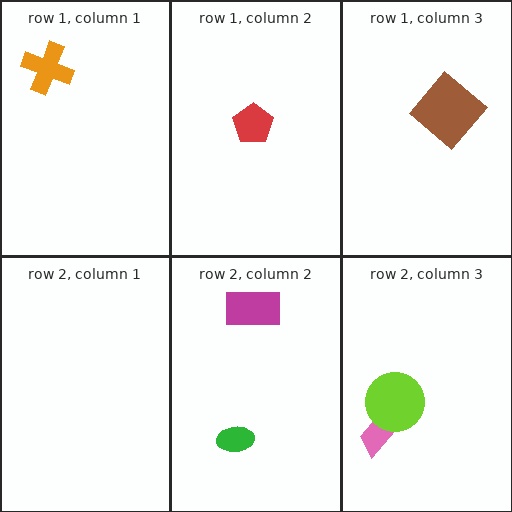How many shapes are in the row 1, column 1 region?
1.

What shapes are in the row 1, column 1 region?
The orange cross.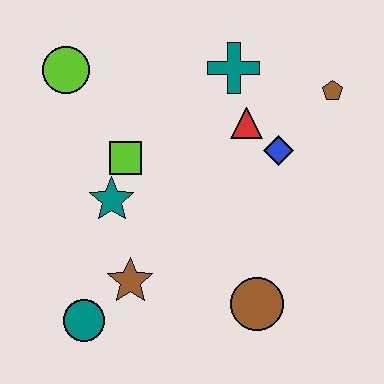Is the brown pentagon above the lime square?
Yes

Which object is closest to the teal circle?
The brown star is closest to the teal circle.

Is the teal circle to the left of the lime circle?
No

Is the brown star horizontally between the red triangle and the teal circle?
Yes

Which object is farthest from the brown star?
The brown pentagon is farthest from the brown star.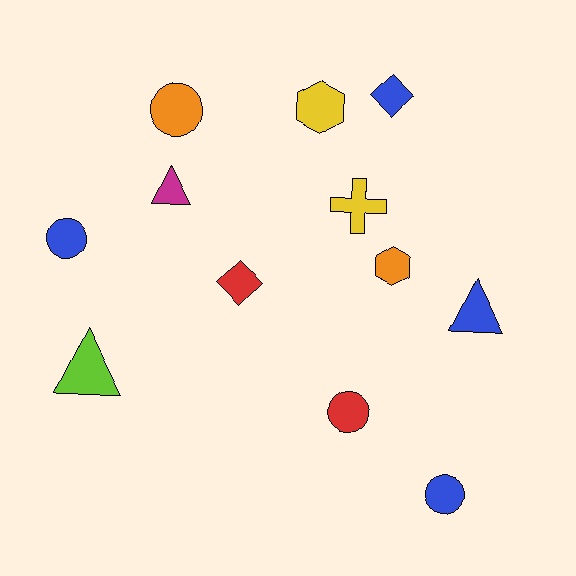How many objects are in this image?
There are 12 objects.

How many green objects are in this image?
There are no green objects.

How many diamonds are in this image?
There are 2 diamonds.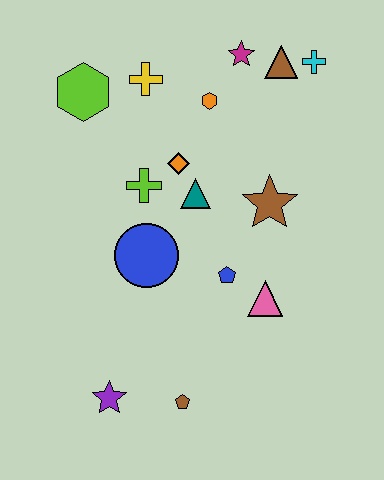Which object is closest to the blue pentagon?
The pink triangle is closest to the blue pentagon.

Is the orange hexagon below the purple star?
No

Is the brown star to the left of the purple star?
No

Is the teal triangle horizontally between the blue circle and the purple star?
No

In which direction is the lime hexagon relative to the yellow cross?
The lime hexagon is to the left of the yellow cross.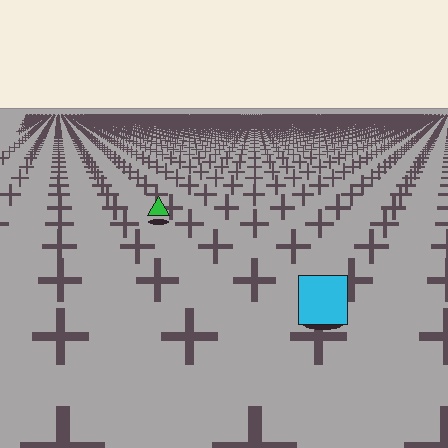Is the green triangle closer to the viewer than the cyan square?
No. The cyan square is closer — you can tell from the texture gradient: the ground texture is coarser near it.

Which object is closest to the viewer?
The cyan square is closest. The texture marks near it are larger and more spread out.